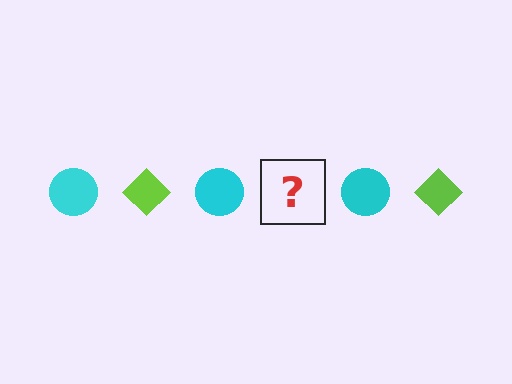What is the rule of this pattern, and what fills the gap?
The rule is that the pattern alternates between cyan circle and lime diamond. The gap should be filled with a lime diamond.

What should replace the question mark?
The question mark should be replaced with a lime diamond.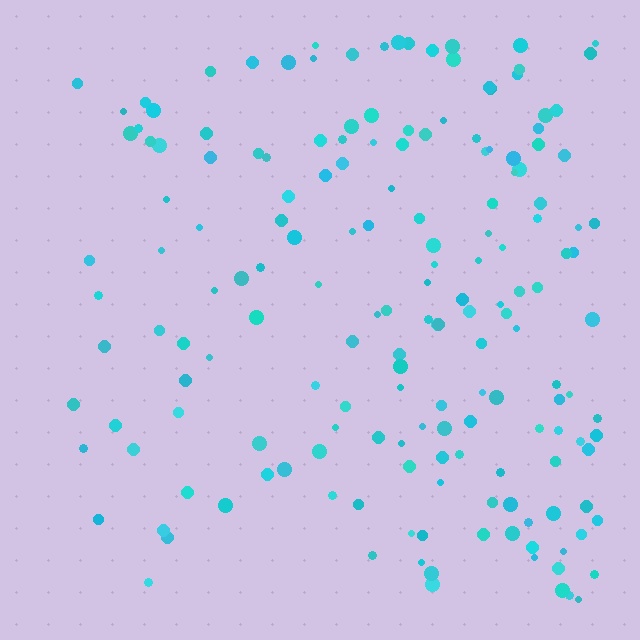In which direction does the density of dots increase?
From left to right, with the right side densest.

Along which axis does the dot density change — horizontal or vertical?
Horizontal.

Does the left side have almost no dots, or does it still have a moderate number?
Still a moderate number, just noticeably fewer than the right.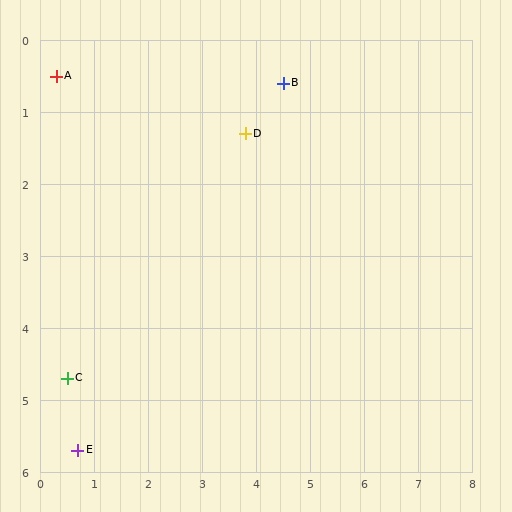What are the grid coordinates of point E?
Point E is at approximately (0.7, 5.7).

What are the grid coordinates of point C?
Point C is at approximately (0.5, 4.7).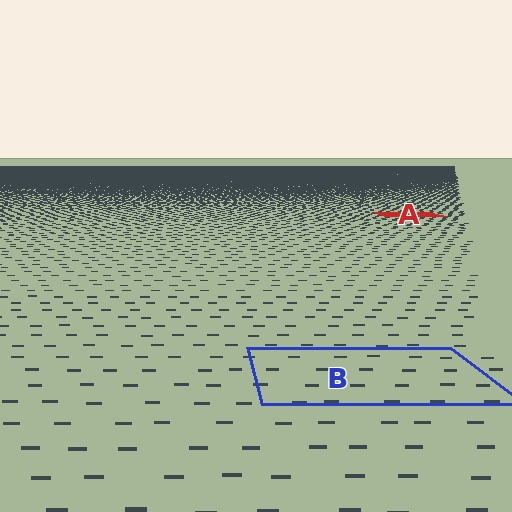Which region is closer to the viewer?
Region B is closer. The texture elements there are larger and more spread out.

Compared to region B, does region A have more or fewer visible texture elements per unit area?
Region A has more texture elements per unit area — they are packed more densely because it is farther away.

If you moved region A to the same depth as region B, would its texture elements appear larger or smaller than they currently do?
They would appear larger. At a closer depth, the same texture elements are projected at a bigger on-screen size.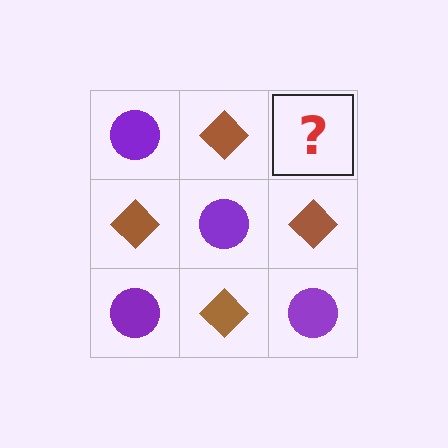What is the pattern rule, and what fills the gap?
The rule is that it alternates purple circle and brown diamond in a checkerboard pattern. The gap should be filled with a purple circle.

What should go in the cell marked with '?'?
The missing cell should contain a purple circle.